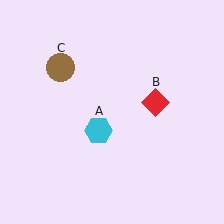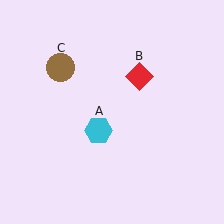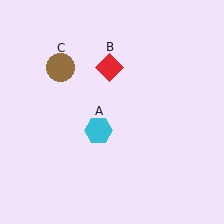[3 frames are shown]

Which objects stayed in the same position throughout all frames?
Cyan hexagon (object A) and brown circle (object C) remained stationary.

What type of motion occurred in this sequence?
The red diamond (object B) rotated counterclockwise around the center of the scene.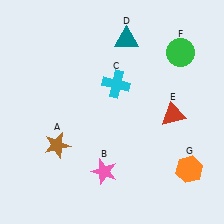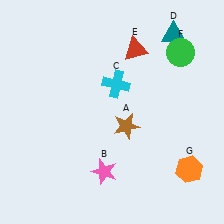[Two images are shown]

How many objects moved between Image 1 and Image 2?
3 objects moved between the two images.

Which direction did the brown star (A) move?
The brown star (A) moved right.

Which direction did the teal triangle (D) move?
The teal triangle (D) moved right.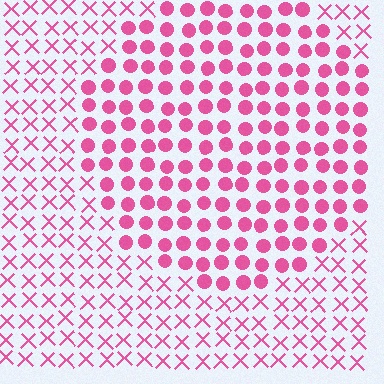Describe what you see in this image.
The image is filled with small pink elements arranged in a uniform grid. A circle-shaped region contains circles, while the surrounding area contains X marks. The boundary is defined purely by the change in element shape.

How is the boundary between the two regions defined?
The boundary is defined by a change in element shape: circles inside vs. X marks outside. All elements share the same color and spacing.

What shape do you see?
I see a circle.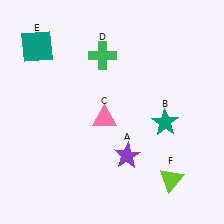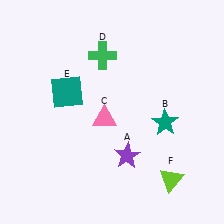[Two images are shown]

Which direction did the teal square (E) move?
The teal square (E) moved down.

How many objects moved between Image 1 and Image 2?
1 object moved between the two images.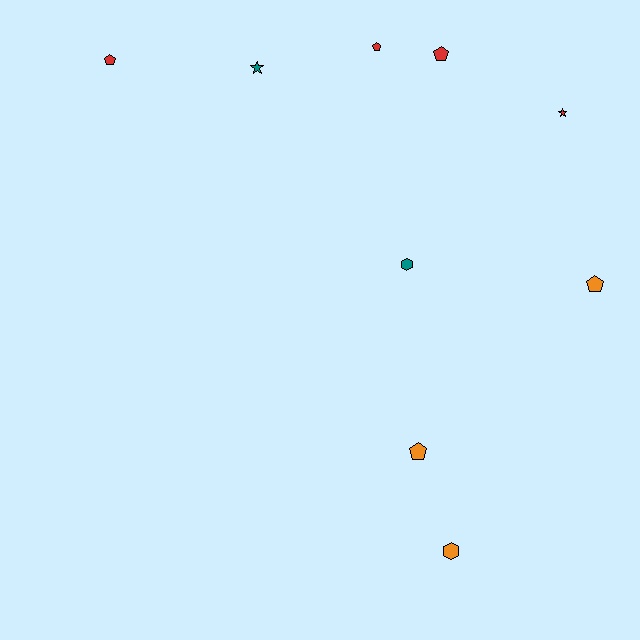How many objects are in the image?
There are 9 objects.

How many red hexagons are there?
There are no red hexagons.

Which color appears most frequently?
Red, with 4 objects.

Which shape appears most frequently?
Pentagon, with 5 objects.